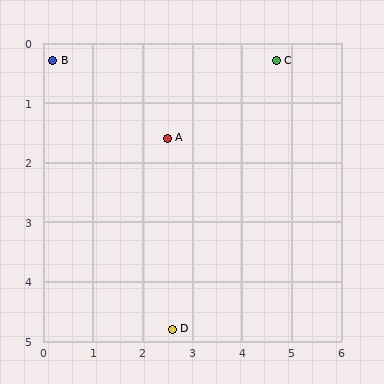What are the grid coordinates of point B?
Point B is at approximately (0.2, 0.3).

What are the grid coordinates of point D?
Point D is at approximately (2.6, 4.8).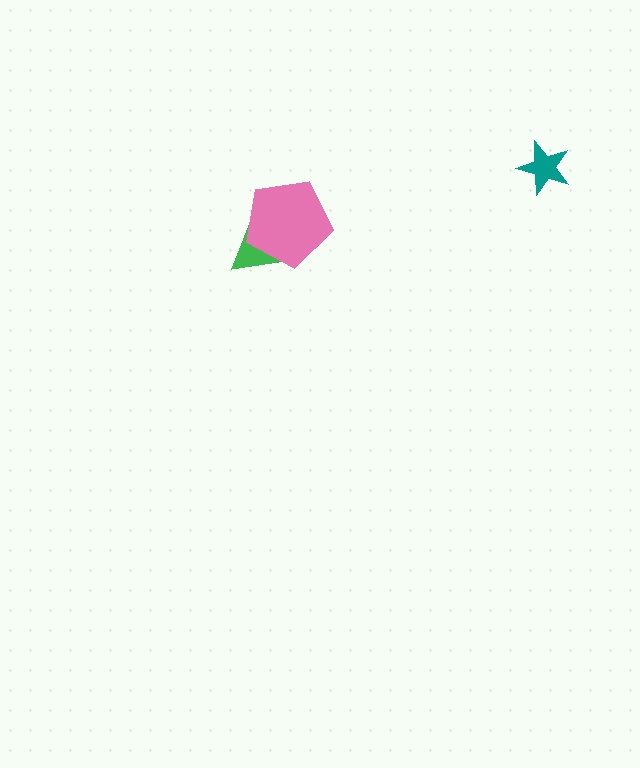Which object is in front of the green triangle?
The pink pentagon is in front of the green triangle.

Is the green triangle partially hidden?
Yes, it is partially covered by another shape.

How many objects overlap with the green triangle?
1 object overlaps with the green triangle.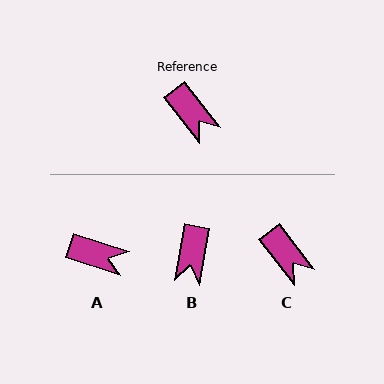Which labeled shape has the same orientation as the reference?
C.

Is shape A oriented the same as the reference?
No, it is off by about 34 degrees.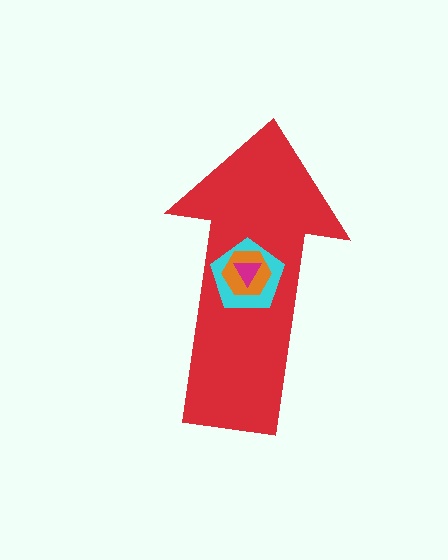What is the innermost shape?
The magenta triangle.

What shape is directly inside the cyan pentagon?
The orange hexagon.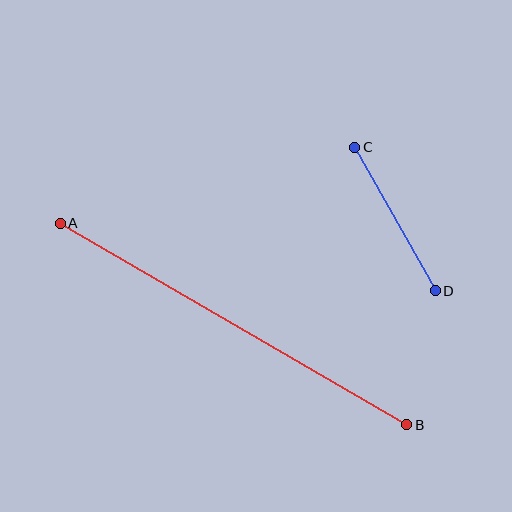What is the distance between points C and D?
The distance is approximately 164 pixels.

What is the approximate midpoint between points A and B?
The midpoint is at approximately (233, 324) pixels.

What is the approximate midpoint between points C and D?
The midpoint is at approximately (395, 219) pixels.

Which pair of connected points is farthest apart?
Points A and B are farthest apart.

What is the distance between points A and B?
The distance is approximately 401 pixels.